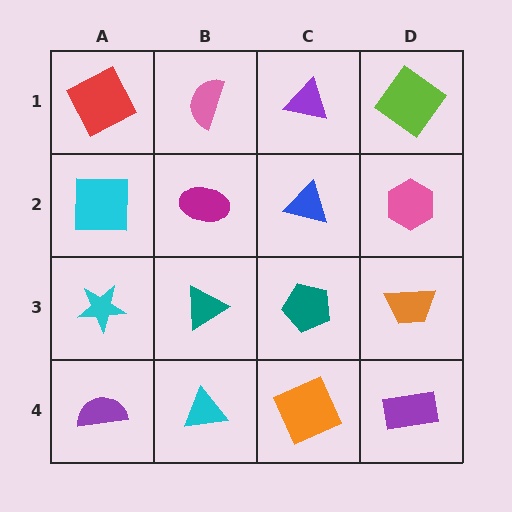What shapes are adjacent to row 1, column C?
A blue triangle (row 2, column C), a pink semicircle (row 1, column B), a lime diamond (row 1, column D).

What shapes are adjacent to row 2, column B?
A pink semicircle (row 1, column B), a teal triangle (row 3, column B), a cyan square (row 2, column A), a blue triangle (row 2, column C).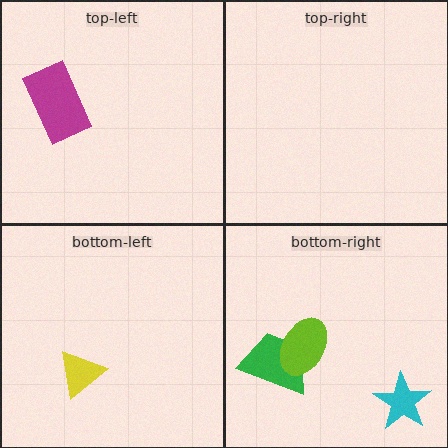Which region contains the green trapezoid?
The bottom-right region.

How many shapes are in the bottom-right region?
3.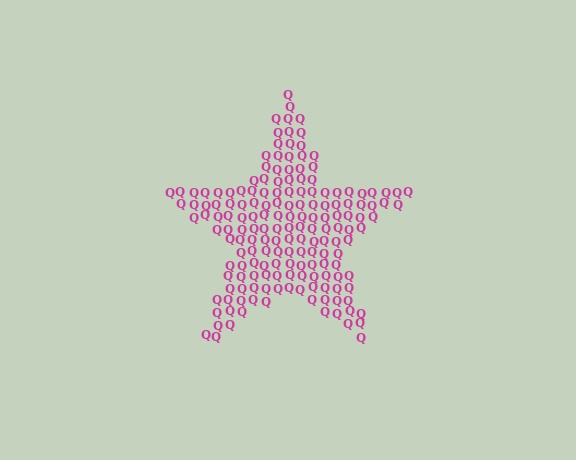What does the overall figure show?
The overall figure shows a star.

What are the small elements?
The small elements are letter Q's.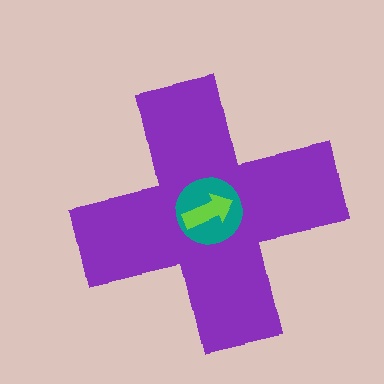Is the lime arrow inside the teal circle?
Yes.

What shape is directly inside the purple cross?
The teal circle.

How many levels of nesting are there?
3.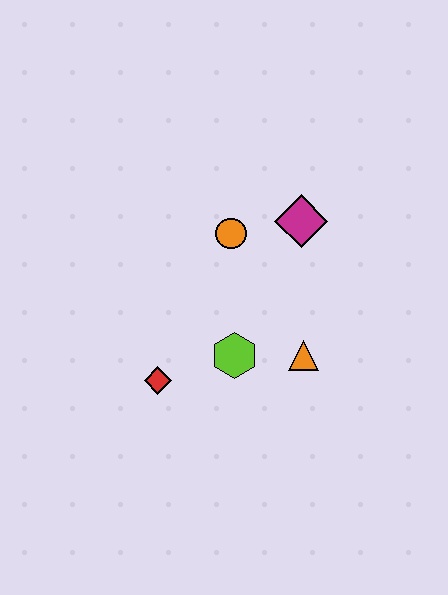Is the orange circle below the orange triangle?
No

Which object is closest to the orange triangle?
The lime hexagon is closest to the orange triangle.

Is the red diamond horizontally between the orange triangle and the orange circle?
No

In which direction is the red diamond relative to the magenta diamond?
The red diamond is below the magenta diamond.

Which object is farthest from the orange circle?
The red diamond is farthest from the orange circle.